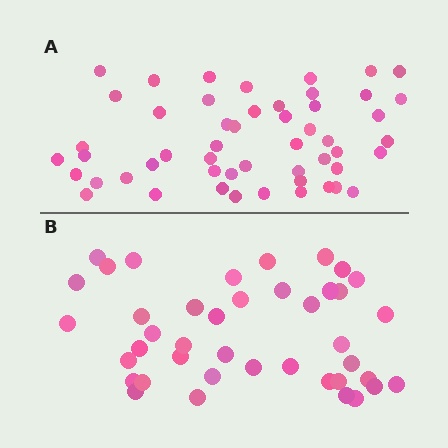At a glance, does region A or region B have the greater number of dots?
Region A (the top region) has more dots.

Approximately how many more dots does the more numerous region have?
Region A has roughly 12 or so more dots than region B.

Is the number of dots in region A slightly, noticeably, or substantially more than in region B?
Region A has noticeably more, but not dramatically so. The ratio is roughly 1.3 to 1.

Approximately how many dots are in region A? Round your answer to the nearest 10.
About 50 dots. (The exact count is 52, which rounds to 50.)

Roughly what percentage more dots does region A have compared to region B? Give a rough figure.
About 25% more.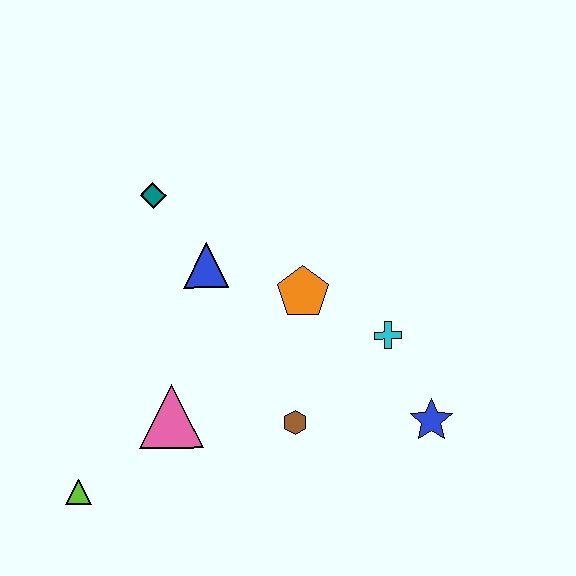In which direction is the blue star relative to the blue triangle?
The blue star is to the right of the blue triangle.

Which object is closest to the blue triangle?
The teal diamond is closest to the blue triangle.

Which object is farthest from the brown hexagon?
The teal diamond is farthest from the brown hexagon.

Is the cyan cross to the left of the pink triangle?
No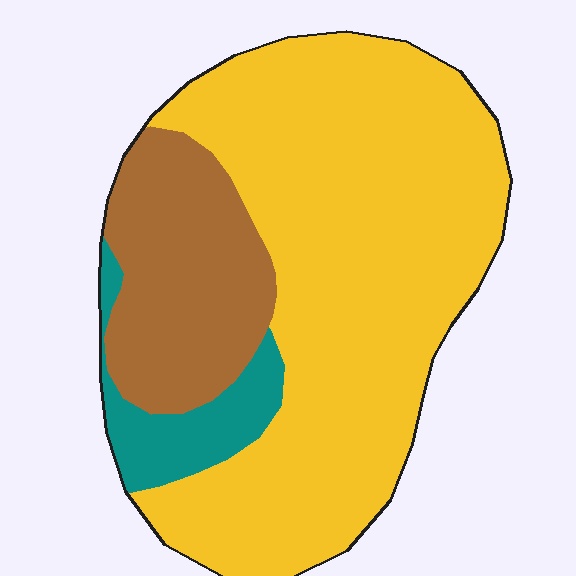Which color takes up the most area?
Yellow, at roughly 70%.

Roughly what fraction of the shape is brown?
Brown takes up less than a quarter of the shape.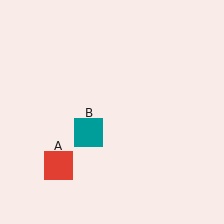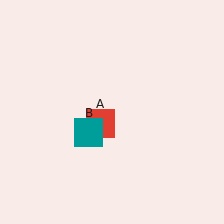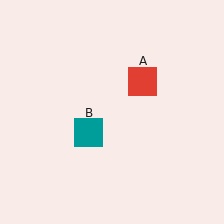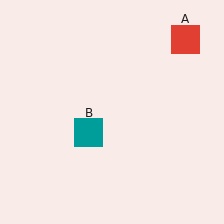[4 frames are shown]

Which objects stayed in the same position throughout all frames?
Teal square (object B) remained stationary.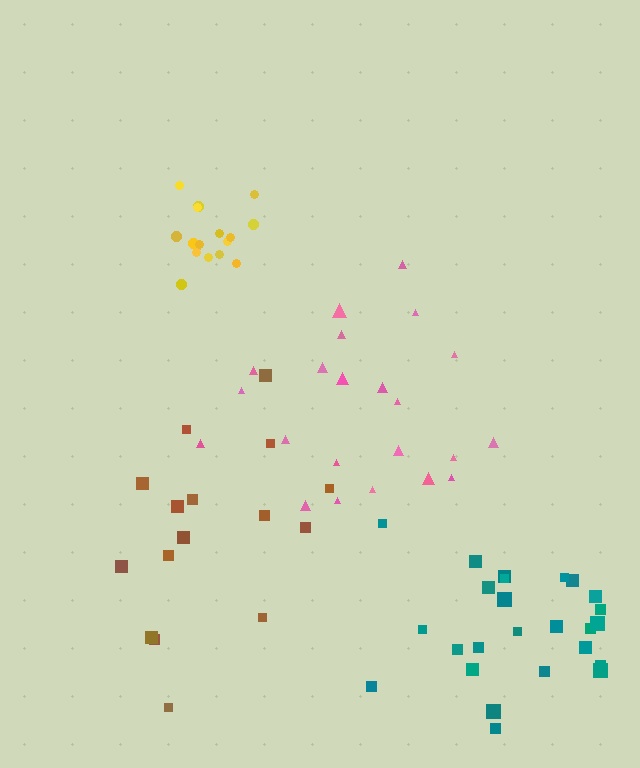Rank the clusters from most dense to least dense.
yellow, teal, pink, brown.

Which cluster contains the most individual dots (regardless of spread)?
Teal (26).